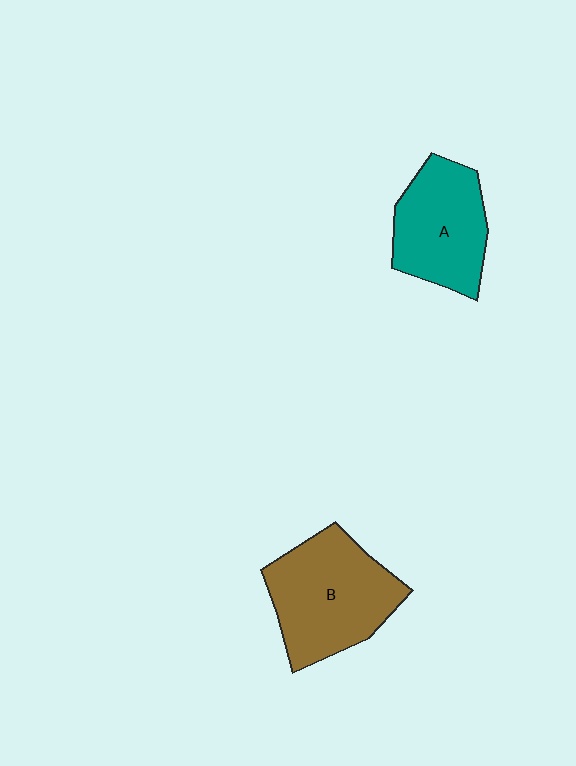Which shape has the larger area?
Shape B (brown).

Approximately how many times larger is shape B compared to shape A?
Approximately 1.2 times.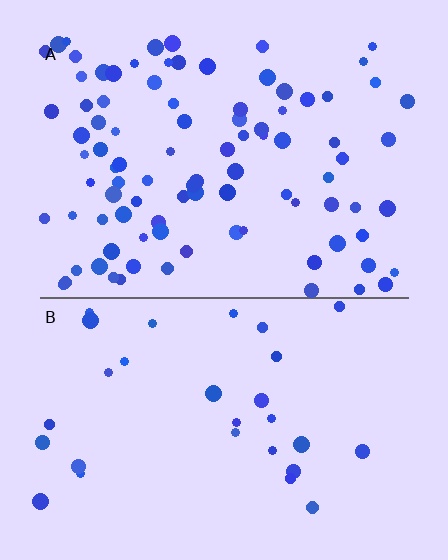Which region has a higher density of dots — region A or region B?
A (the top).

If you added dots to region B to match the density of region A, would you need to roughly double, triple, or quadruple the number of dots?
Approximately triple.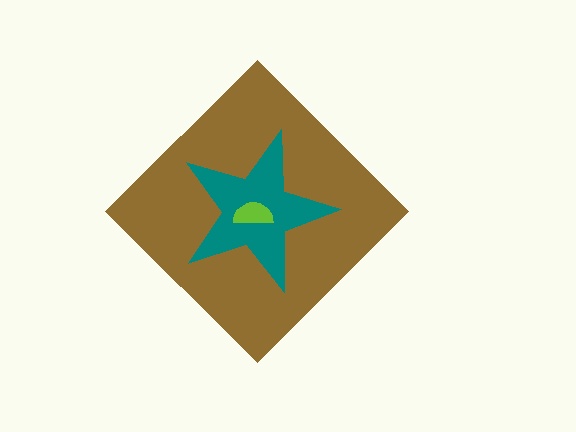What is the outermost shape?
The brown diamond.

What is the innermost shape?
The lime semicircle.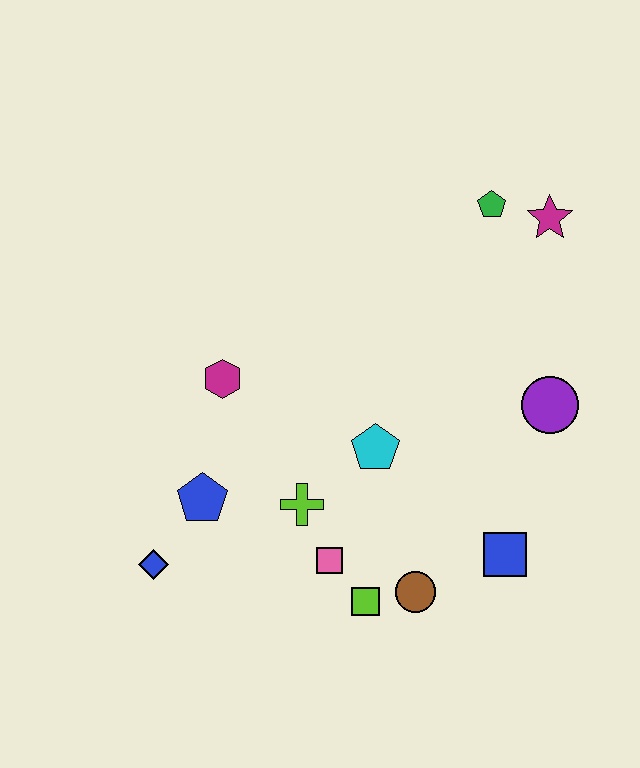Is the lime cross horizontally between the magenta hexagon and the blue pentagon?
No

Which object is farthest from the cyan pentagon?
The magenta star is farthest from the cyan pentagon.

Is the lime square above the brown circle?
No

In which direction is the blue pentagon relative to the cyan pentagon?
The blue pentagon is to the left of the cyan pentagon.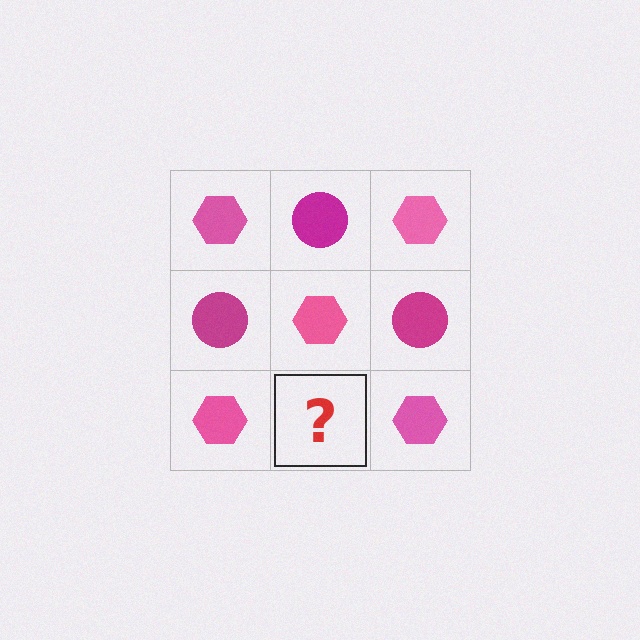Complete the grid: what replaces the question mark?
The question mark should be replaced with a magenta circle.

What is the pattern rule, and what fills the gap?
The rule is that it alternates pink hexagon and magenta circle in a checkerboard pattern. The gap should be filled with a magenta circle.